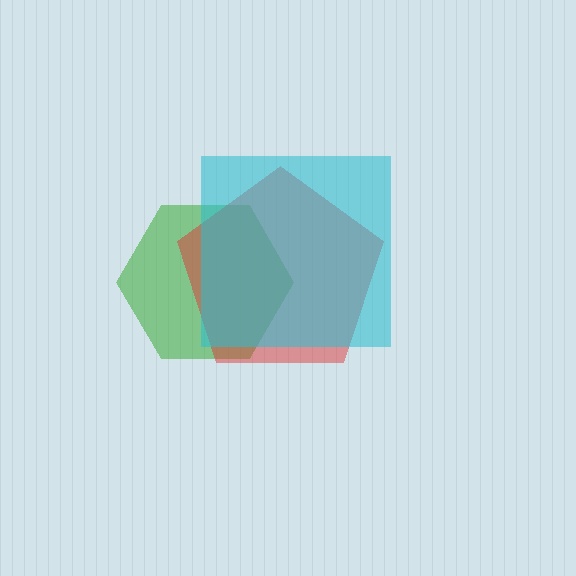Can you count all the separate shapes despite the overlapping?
Yes, there are 3 separate shapes.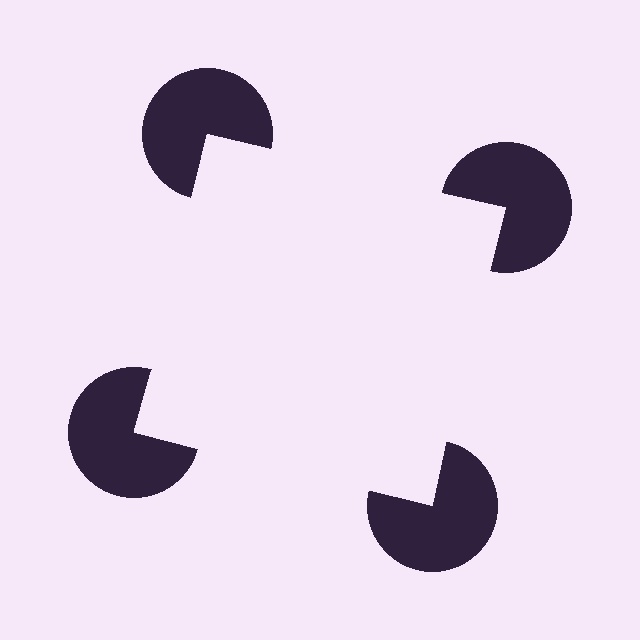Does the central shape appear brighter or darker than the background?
It typically appears slightly brighter than the background, even though no actual brightness change is drawn.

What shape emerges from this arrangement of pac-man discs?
An illusory square — its edges are inferred from the aligned wedge cuts in the pac-man discs, not physically drawn.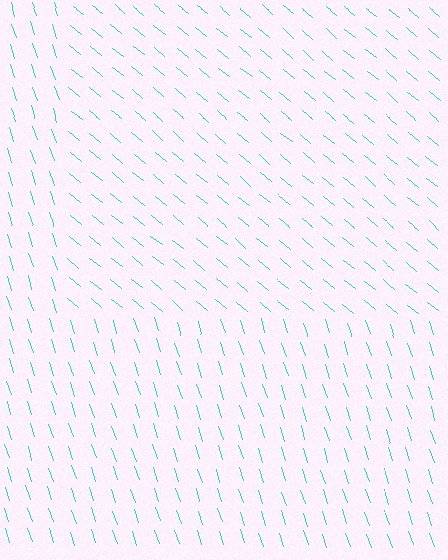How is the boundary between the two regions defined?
The boundary is defined purely by a change in line orientation (approximately 33 degrees difference). All lines are the same color and thickness.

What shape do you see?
I see a rectangle.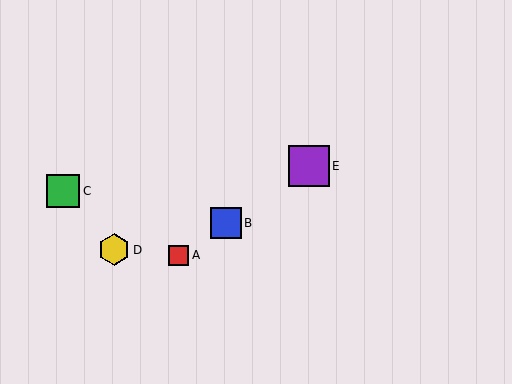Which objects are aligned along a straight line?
Objects A, B, E are aligned along a straight line.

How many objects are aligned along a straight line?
3 objects (A, B, E) are aligned along a straight line.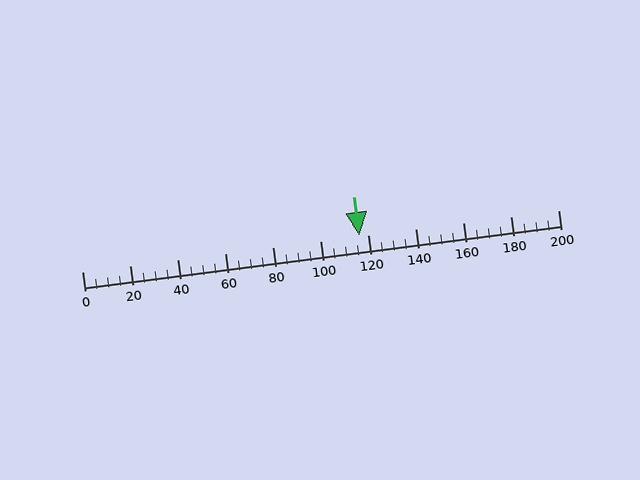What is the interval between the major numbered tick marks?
The major tick marks are spaced 20 units apart.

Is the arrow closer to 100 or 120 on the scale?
The arrow is closer to 120.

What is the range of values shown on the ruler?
The ruler shows values from 0 to 200.